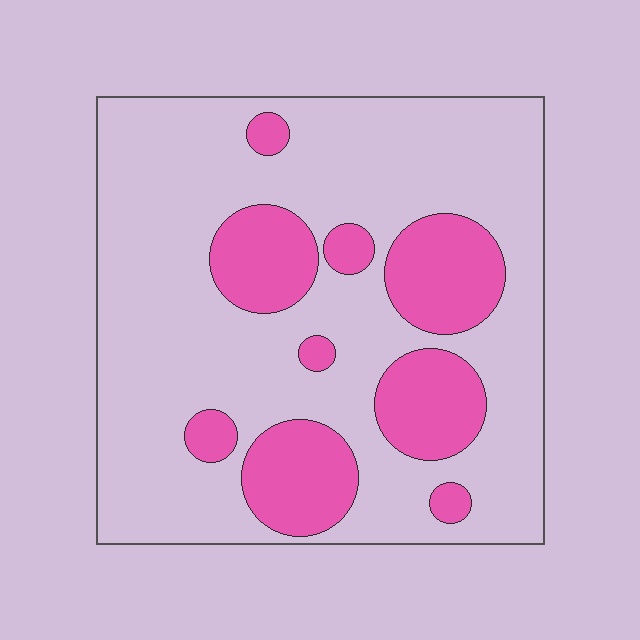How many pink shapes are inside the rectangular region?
9.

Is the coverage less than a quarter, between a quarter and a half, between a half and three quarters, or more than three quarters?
Between a quarter and a half.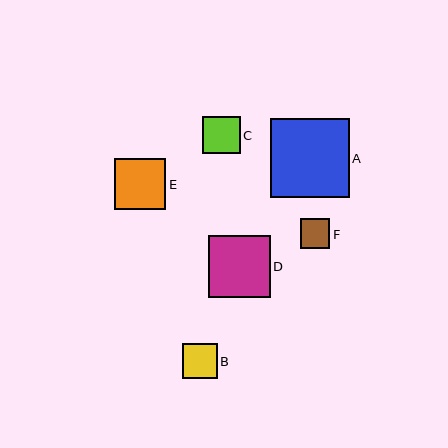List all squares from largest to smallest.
From largest to smallest: A, D, E, C, B, F.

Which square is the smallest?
Square F is the smallest with a size of approximately 30 pixels.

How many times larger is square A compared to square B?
Square A is approximately 2.3 times the size of square B.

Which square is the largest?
Square A is the largest with a size of approximately 79 pixels.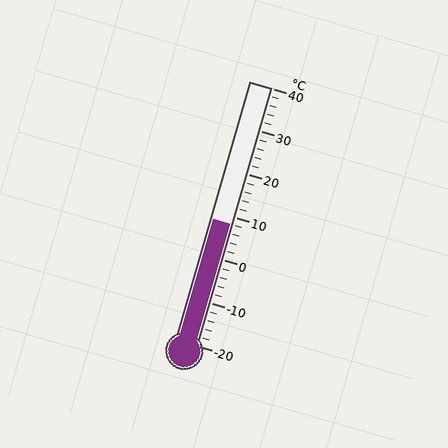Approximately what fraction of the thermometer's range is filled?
The thermometer is filled to approximately 45% of its range.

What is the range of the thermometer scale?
The thermometer scale ranges from -20°C to 40°C.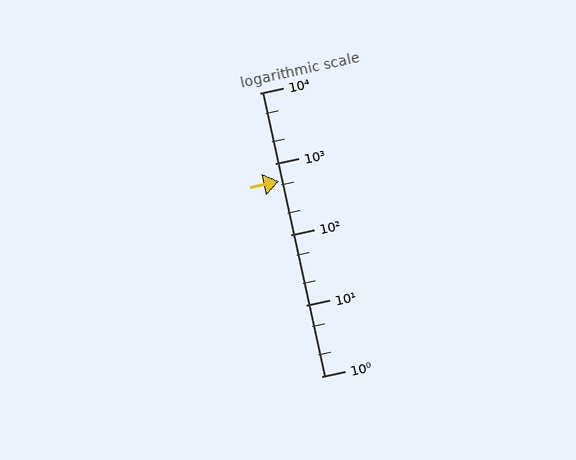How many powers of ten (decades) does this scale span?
The scale spans 4 decades, from 1 to 10000.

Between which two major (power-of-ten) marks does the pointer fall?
The pointer is between 100 and 1000.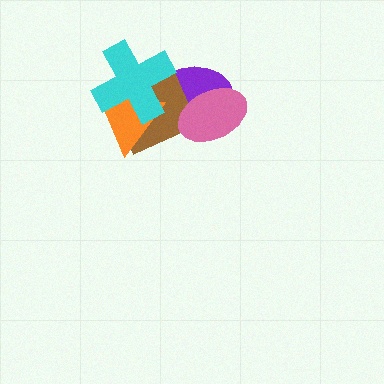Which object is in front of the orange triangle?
The cyan cross is in front of the orange triangle.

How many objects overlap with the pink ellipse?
2 objects overlap with the pink ellipse.